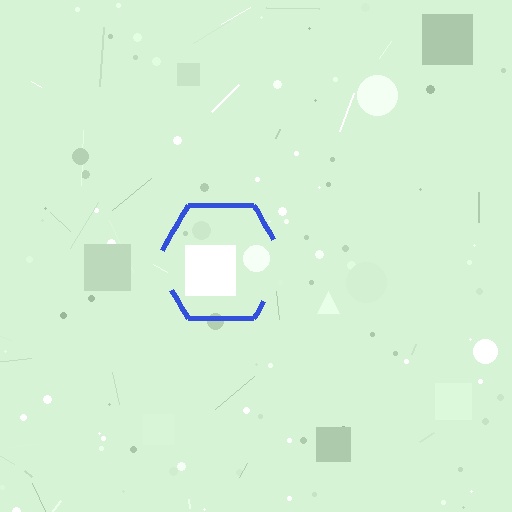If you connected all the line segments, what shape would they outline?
They would outline a hexagon.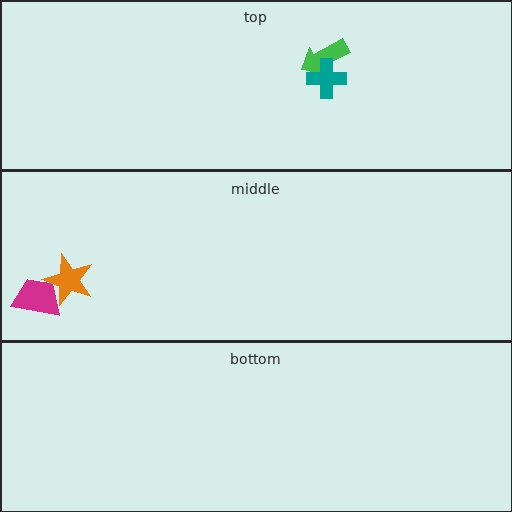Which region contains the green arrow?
The top region.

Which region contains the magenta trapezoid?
The middle region.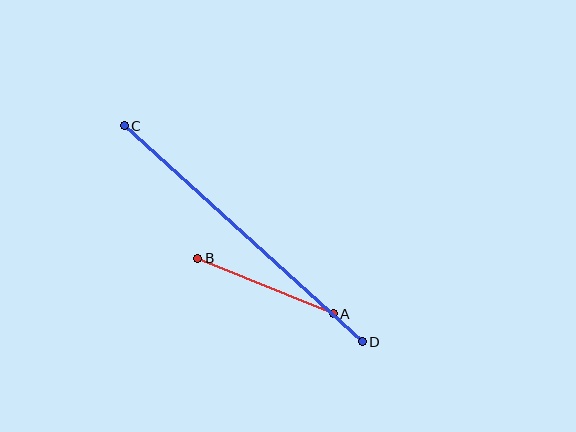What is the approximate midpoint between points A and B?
The midpoint is at approximately (266, 286) pixels.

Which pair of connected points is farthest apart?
Points C and D are farthest apart.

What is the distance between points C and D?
The distance is approximately 321 pixels.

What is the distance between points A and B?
The distance is approximately 147 pixels.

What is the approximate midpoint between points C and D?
The midpoint is at approximately (243, 234) pixels.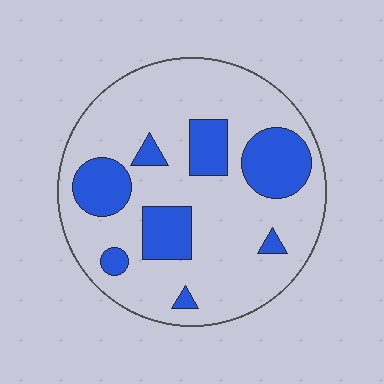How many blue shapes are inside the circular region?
8.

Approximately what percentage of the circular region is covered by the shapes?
Approximately 25%.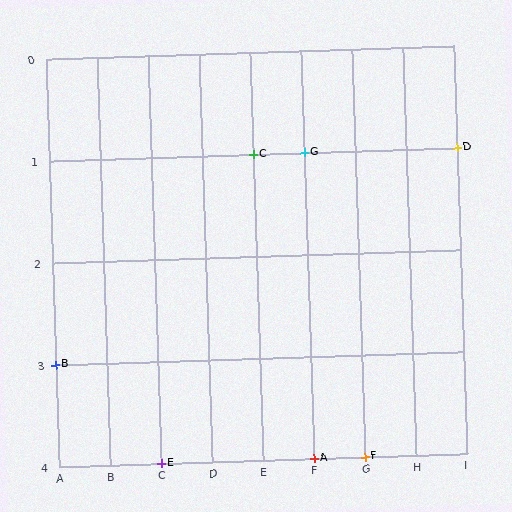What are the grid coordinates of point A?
Point A is at grid coordinates (F, 4).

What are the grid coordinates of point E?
Point E is at grid coordinates (C, 4).